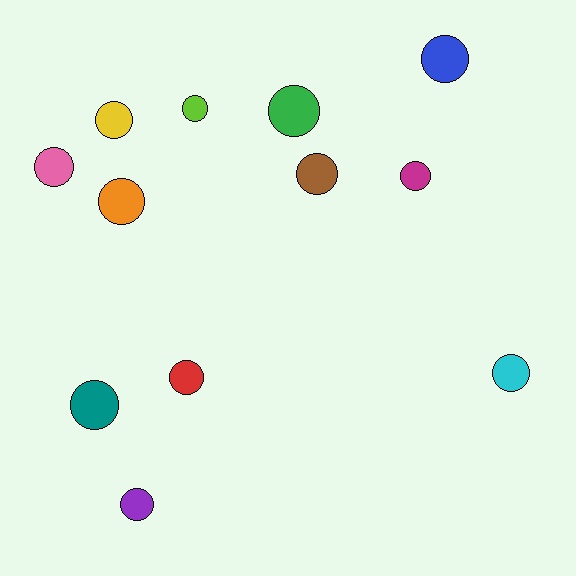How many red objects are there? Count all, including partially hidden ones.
There is 1 red object.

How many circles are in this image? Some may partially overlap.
There are 12 circles.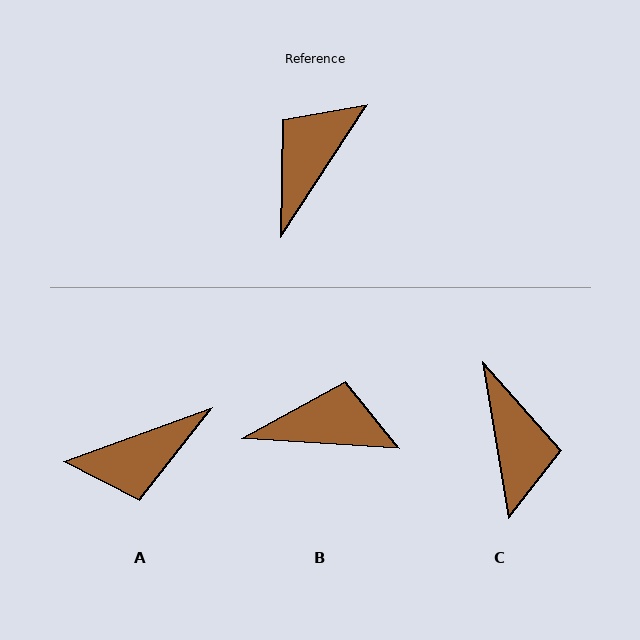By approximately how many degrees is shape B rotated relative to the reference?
Approximately 61 degrees clockwise.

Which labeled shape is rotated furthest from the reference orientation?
A, about 143 degrees away.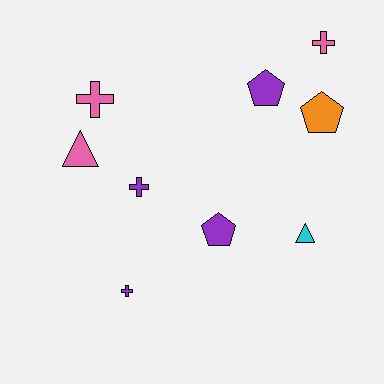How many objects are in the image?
There are 9 objects.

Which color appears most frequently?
Purple, with 4 objects.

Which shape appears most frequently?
Cross, with 4 objects.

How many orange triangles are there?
There are no orange triangles.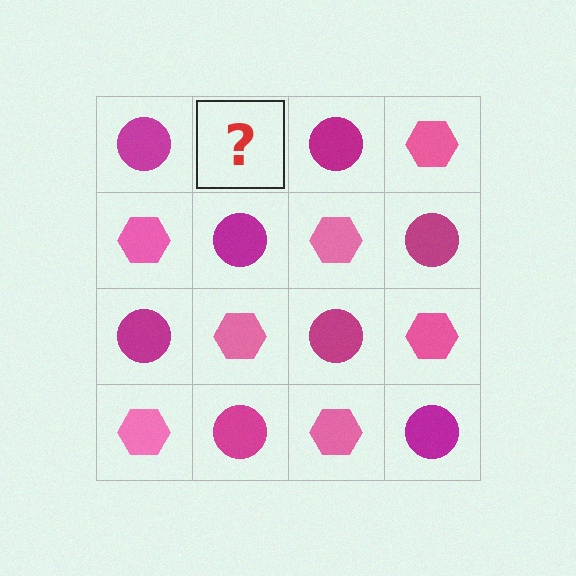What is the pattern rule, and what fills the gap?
The rule is that it alternates magenta circle and pink hexagon in a checkerboard pattern. The gap should be filled with a pink hexagon.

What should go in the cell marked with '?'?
The missing cell should contain a pink hexagon.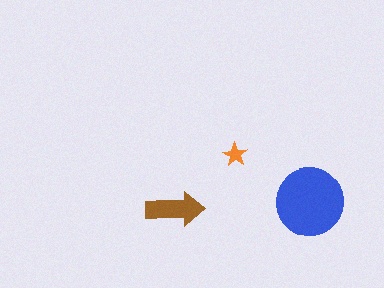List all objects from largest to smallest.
The blue circle, the brown arrow, the orange star.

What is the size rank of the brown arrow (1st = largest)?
2nd.